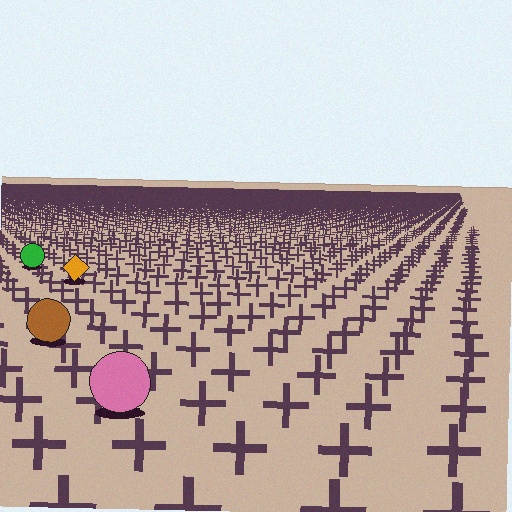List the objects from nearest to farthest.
From nearest to farthest: the pink circle, the brown circle, the orange diamond, the green circle.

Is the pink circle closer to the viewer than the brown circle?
Yes. The pink circle is closer — you can tell from the texture gradient: the ground texture is coarser near it.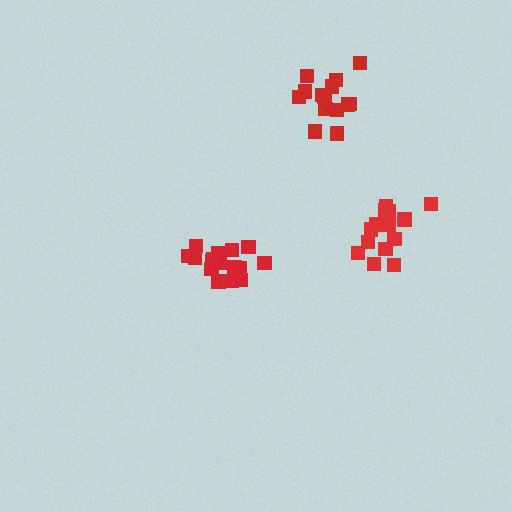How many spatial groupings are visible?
There are 3 spatial groupings.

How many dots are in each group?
Group 1: 15 dots, Group 2: 14 dots, Group 3: 16 dots (45 total).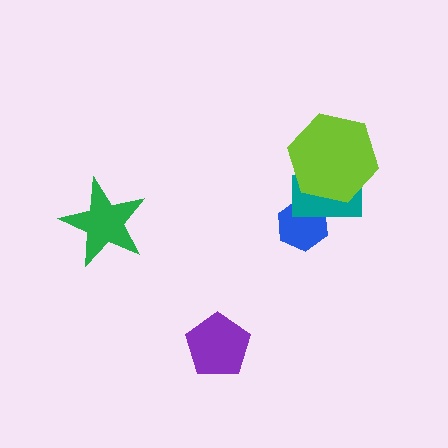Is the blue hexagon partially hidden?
Yes, it is partially covered by another shape.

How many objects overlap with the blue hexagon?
1 object overlaps with the blue hexagon.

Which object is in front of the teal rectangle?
The lime hexagon is in front of the teal rectangle.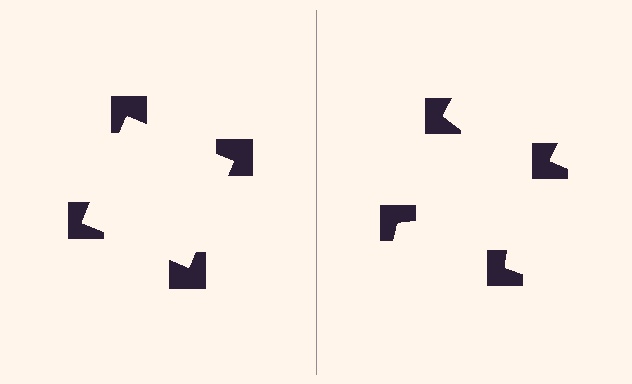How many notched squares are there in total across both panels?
8 — 4 on each side.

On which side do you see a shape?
An illusory square appears on the left side. On the right side the wedge cuts are rotated, so no coherent shape forms.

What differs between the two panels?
The notched squares are positioned identically on both sides; only the wedge orientations differ. On the left they align to a square; on the right they are misaligned.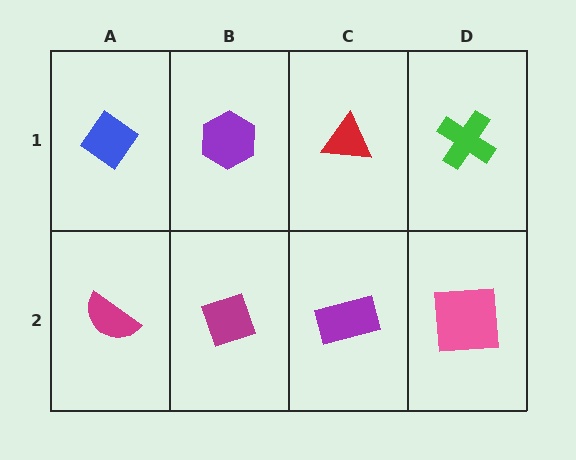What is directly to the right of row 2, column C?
A pink square.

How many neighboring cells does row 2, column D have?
2.